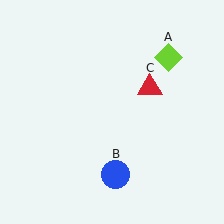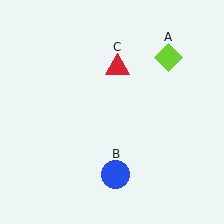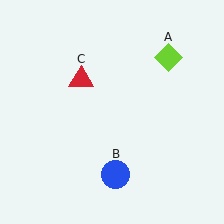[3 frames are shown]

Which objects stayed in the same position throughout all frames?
Lime diamond (object A) and blue circle (object B) remained stationary.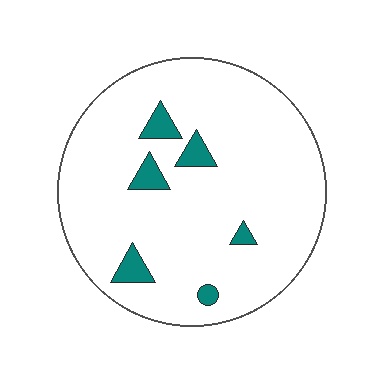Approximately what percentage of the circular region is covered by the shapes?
Approximately 10%.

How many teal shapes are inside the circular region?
6.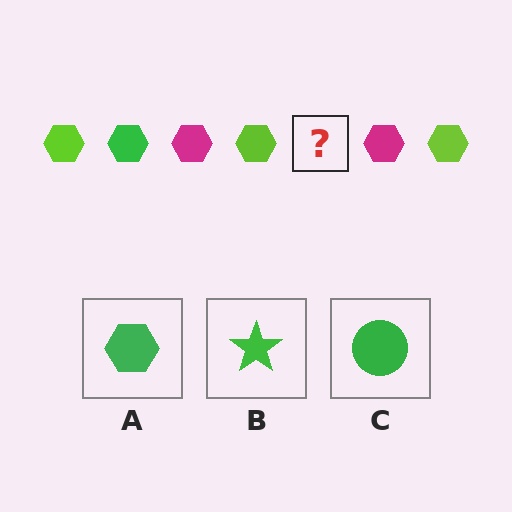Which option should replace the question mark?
Option A.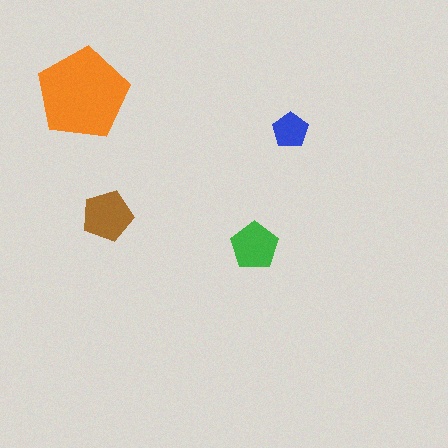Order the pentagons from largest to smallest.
the orange one, the brown one, the green one, the blue one.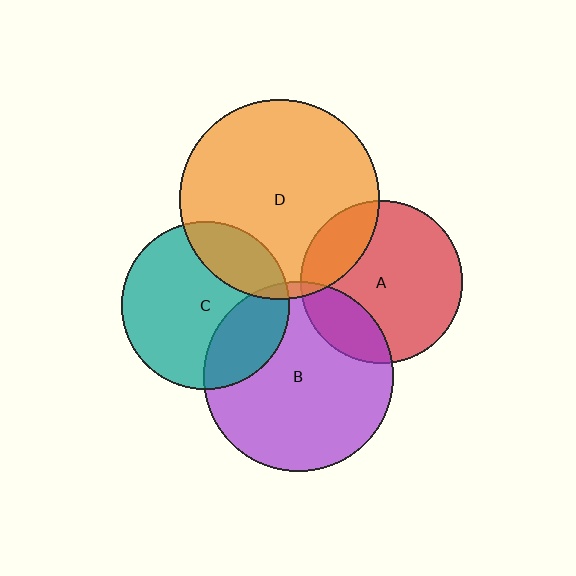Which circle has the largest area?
Circle D (orange).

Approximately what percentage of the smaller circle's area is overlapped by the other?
Approximately 20%.